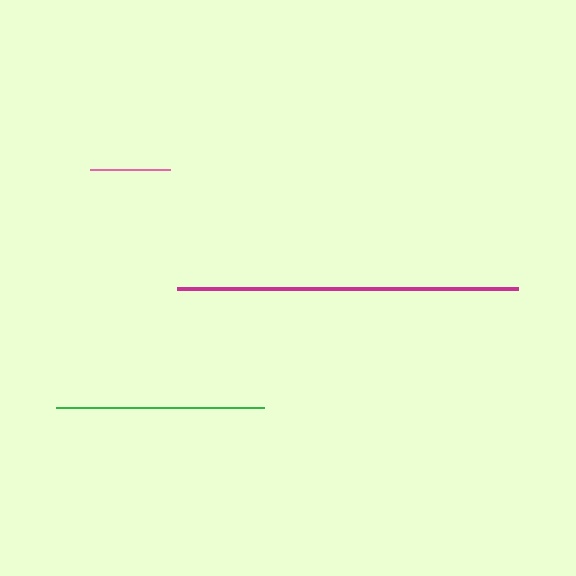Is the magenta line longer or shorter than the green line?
The magenta line is longer than the green line.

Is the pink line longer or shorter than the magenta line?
The magenta line is longer than the pink line.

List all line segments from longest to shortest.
From longest to shortest: magenta, green, pink.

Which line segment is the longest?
The magenta line is the longest at approximately 341 pixels.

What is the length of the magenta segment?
The magenta segment is approximately 341 pixels long.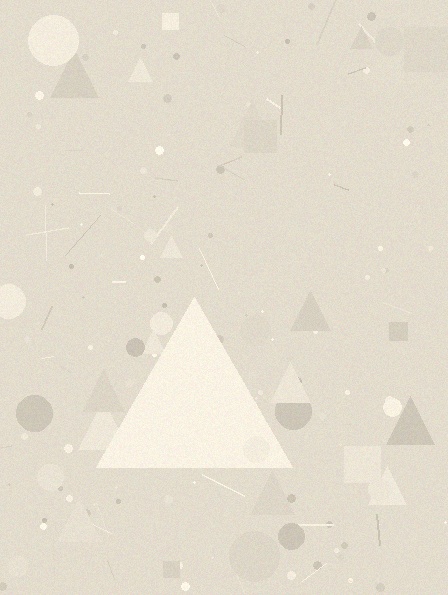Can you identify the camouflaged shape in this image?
The camouflaged shape is a triangle.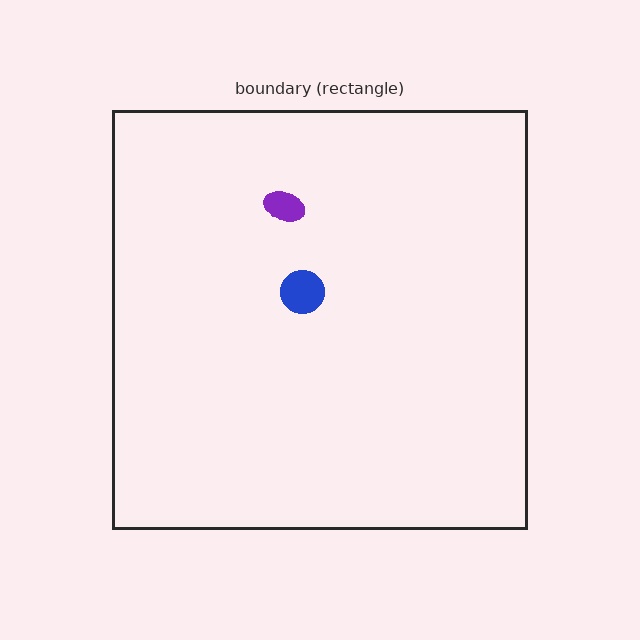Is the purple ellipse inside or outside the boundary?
Inside.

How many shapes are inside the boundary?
2 inside, 0 outside.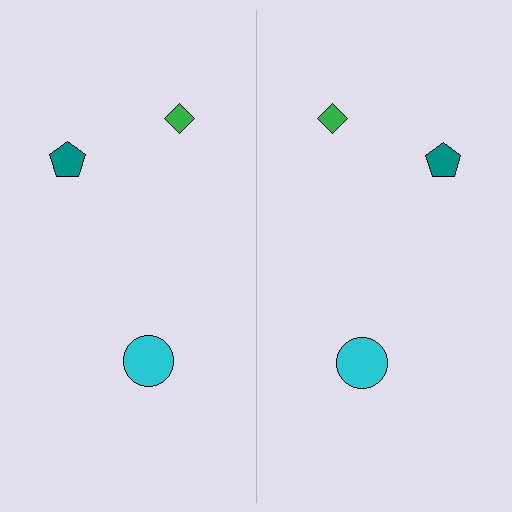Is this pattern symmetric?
Yes, this pattern has bilateral (reflection) symmetry.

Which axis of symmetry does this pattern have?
The pattern has a vertical axis of symmetry running through the center of the image.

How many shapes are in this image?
There are 6 shapes in this image.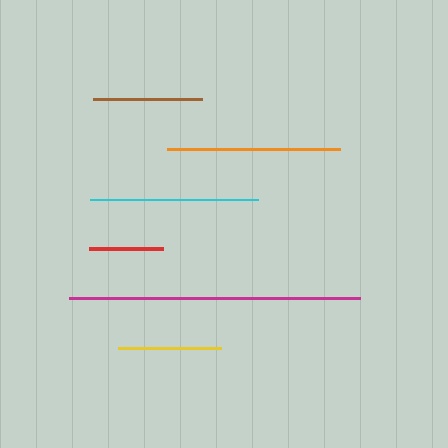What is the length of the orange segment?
The orange segment is approximately 173 pixels long.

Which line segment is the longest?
The magenta line is the longest at approximately 291 pixels.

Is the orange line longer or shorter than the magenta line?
The magenta line is longer than the orange line.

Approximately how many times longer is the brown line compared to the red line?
The brown line is approximately 1.5 times the length of the red line.